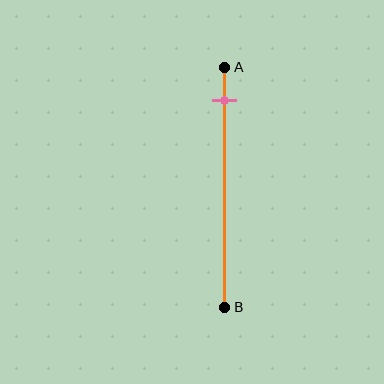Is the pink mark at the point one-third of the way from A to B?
No, the mark is at about 15% from A, not at the 33% one-third point.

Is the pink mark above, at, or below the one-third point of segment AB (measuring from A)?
The pink mark is above the one-third point of segment AB.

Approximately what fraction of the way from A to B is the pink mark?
The pink mark is approximately 15% of the way from A to B.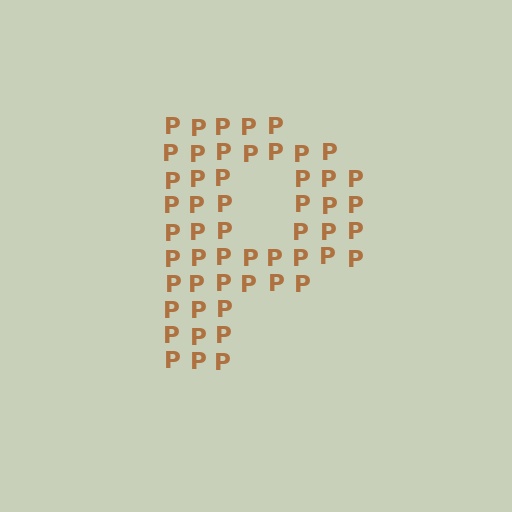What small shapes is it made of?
It is made of small letter P's.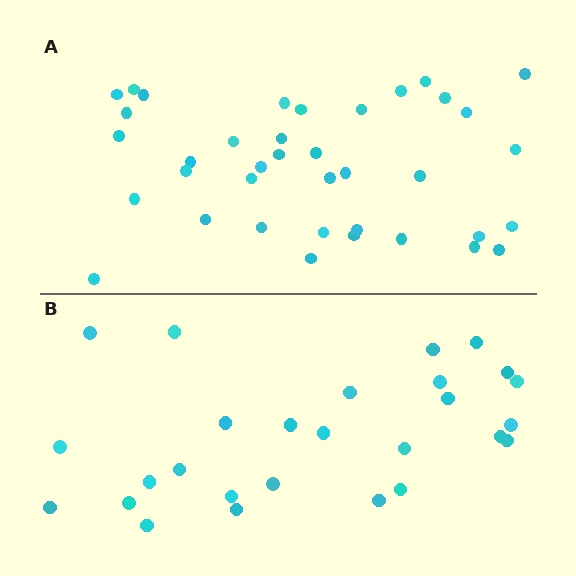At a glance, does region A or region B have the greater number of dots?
Region A (the top region) has more dots.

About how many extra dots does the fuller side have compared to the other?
Region A has roughly 12 or so more dots than region B.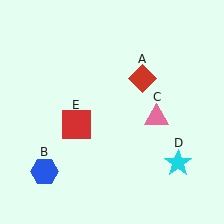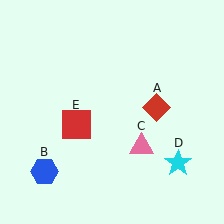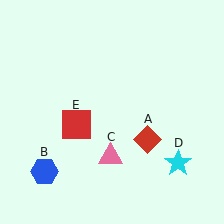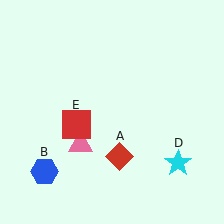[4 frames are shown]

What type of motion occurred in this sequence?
The red diamond (object A), pink triangle (object C) rotated clockwise around the center of the scene.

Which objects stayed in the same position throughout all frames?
Blue hexagon (object B) and cyan star (object D) and red square (object E) remained stationary.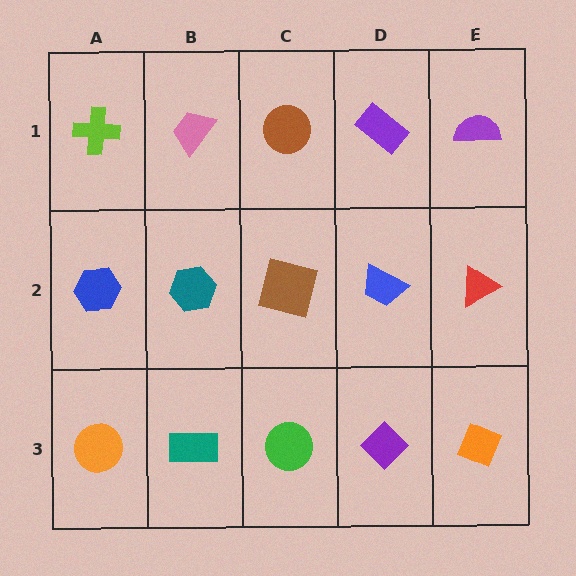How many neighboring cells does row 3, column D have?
3.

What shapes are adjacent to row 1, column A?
A blue hexagon (row 2, column A), a pink trapezoid (row 1, column B).